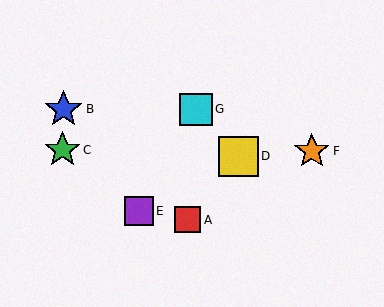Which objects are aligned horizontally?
Objects B, G are aligned horizontally.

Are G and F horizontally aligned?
No, G is at y≈109 and F is at y≈151.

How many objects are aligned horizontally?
2 objects (B, G) are aligned horizontally.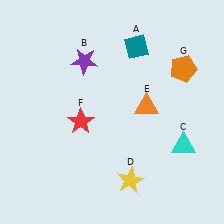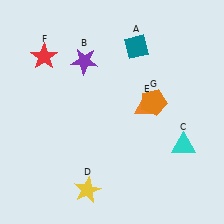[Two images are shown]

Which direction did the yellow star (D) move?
The yellow star (D) moved left.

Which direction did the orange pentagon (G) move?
The orange pentagon (G) moved down.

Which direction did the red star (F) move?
The red star (F) moved up.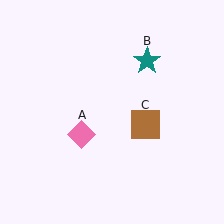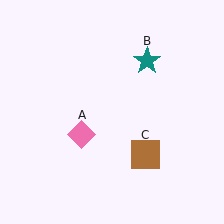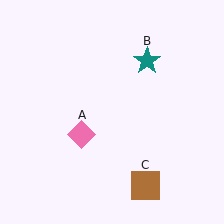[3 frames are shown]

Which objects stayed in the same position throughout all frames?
Pink diamond (object A) and teal star (object B) remained stationary.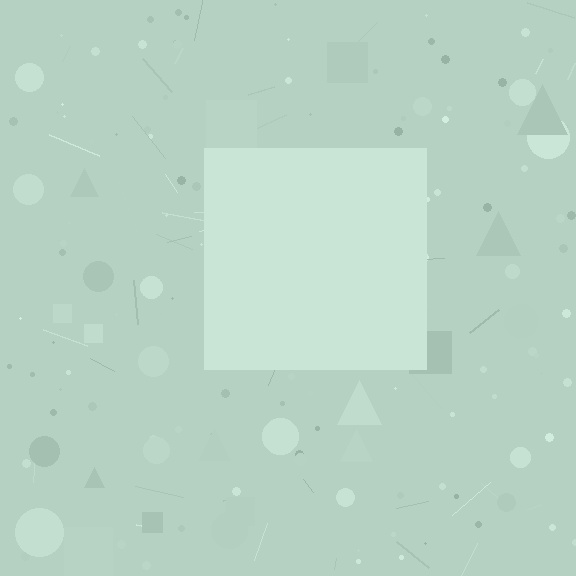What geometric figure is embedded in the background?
A square is embedded in the background.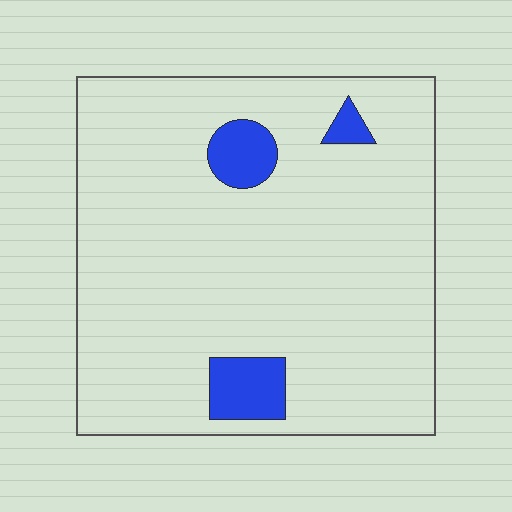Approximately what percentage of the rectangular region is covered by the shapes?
Approximately 10%.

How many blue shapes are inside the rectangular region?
3.